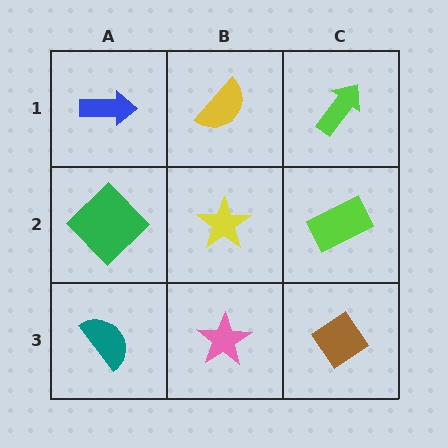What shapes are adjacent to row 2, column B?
A yellow semicircle (row 1, column B), a pink star (row 3, column B), a green diamond (row 2, column A), a lime rectangle (row 2, column C).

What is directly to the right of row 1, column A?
A yellow semicircle.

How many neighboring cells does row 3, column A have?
2.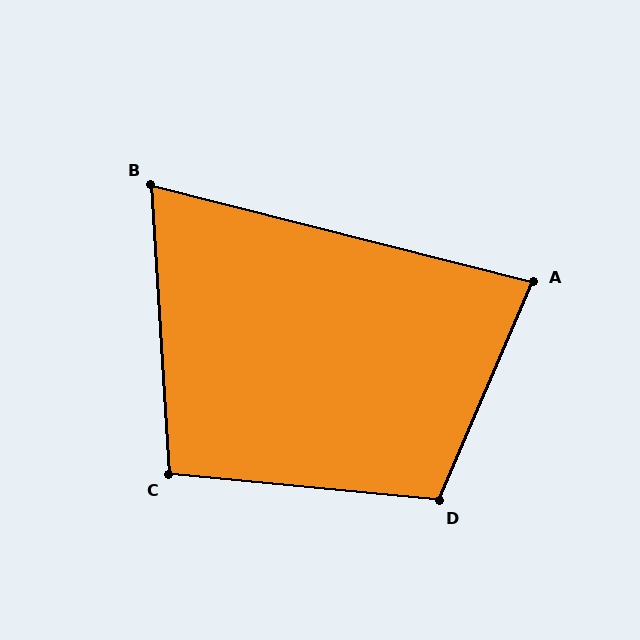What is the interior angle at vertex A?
Approximately 81 degrees (acute).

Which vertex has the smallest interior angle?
B, at approximately 72 degrees.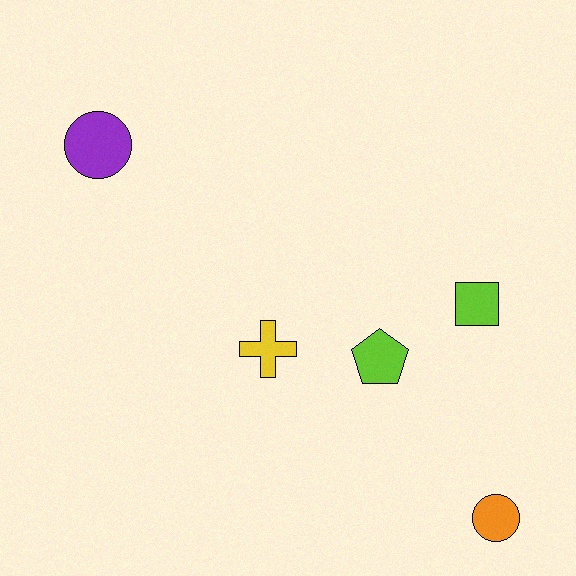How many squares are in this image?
There is 1 square.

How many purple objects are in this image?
There is 1 purple object.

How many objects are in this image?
There are 5 objects.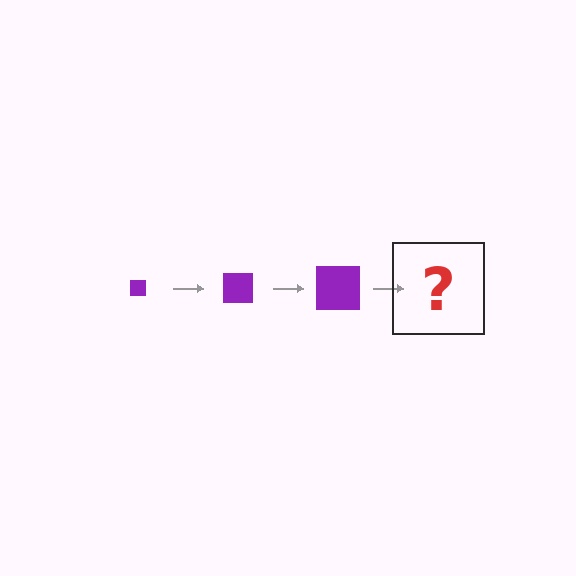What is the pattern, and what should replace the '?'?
The pattern is that the square gets progressively larger each step. The '?' should be a purple square, larger than the previous one.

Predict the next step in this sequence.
The next step is a purple square, larger than the previous one.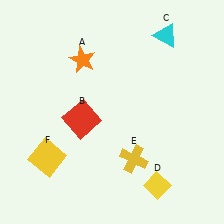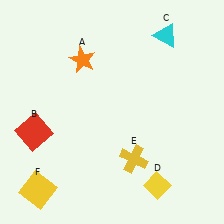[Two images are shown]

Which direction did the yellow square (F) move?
The yellow square (F) moved down.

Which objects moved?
The objects that moved are: the red square (B), the yellow square (F).